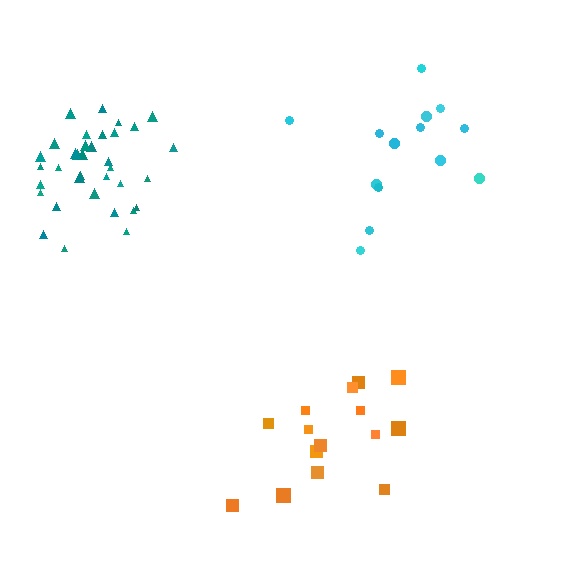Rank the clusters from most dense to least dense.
teal, orange, cyan.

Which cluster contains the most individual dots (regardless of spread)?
Teal (35).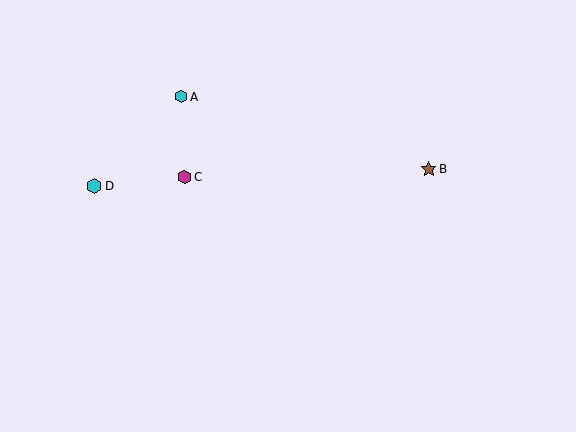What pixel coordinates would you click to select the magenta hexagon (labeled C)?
Click at (185, 177) to select the magenta hexagon C.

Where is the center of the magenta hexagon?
The center of the magenta hexagon is at (185, 177).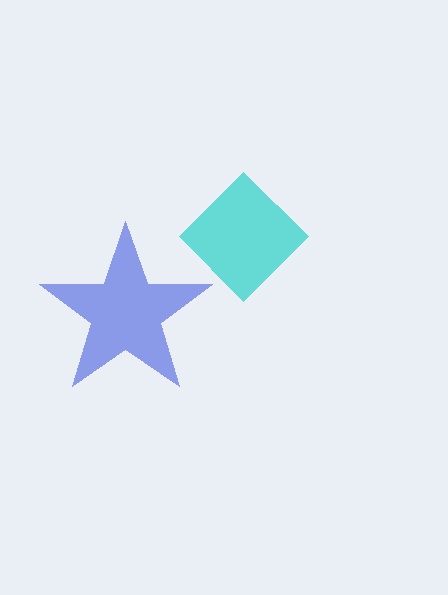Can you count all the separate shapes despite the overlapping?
Yes, there are 2 separate shapes.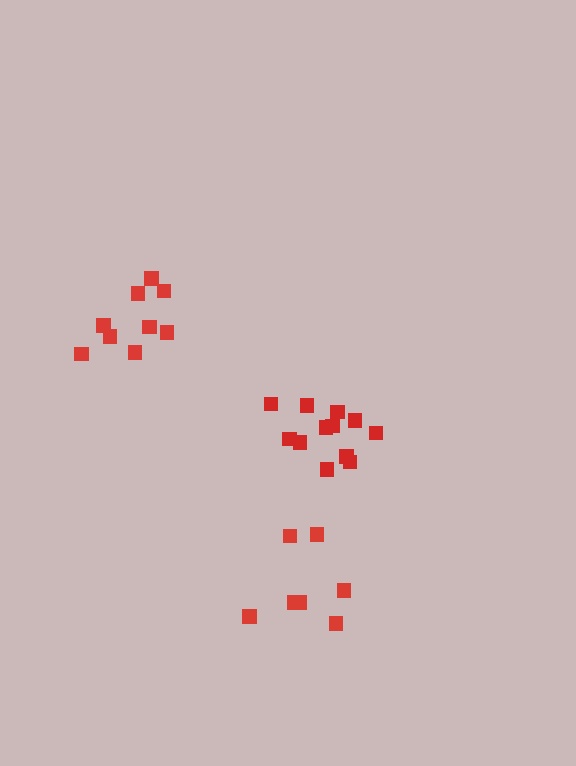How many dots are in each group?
Group 1: 9 dots, Group 2: 12 dots, Group 3: 7 dots (28 total).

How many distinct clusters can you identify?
There are 3 distinct clusters.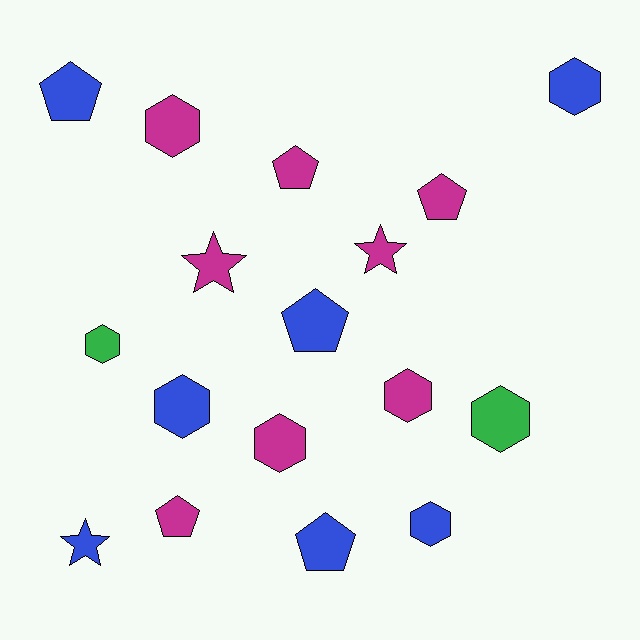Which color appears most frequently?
Magenta, with 8 objects.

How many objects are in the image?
There are 17 objects.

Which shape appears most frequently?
Hexagon, with 8 objects.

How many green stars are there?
There are no green stars.